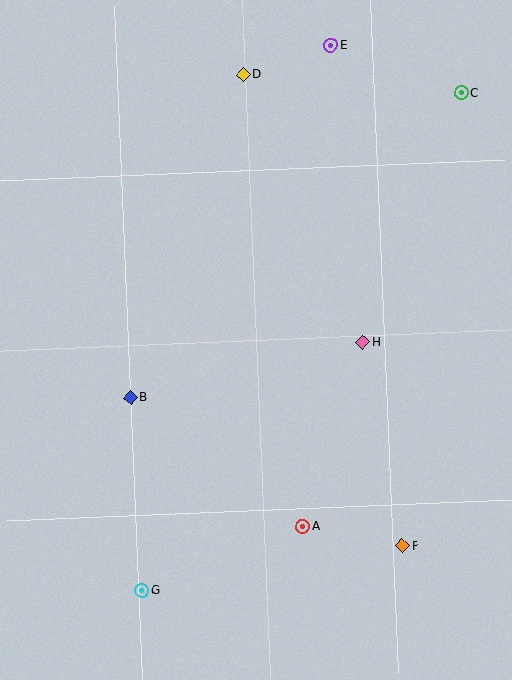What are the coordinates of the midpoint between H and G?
The midpoint between H and G is at (253, 467).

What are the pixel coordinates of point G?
Point G is at (142, 591).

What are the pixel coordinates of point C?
Point C is at (461, 93).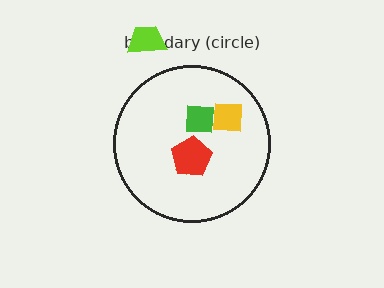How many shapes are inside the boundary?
4 inside, 1 outside.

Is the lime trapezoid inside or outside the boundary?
Outside.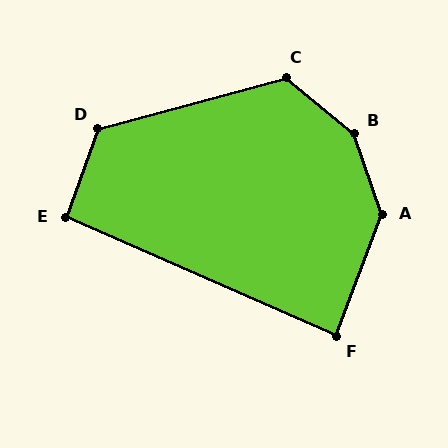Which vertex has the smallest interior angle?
F, at approximately 87 degrees.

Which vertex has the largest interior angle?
B, at approximately 148 degrees.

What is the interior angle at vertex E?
Approximately 94 degrees (approximately right).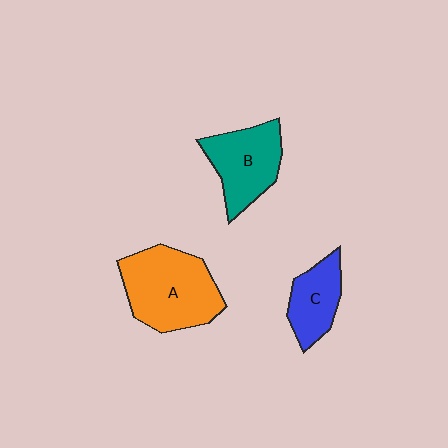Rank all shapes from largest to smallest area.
From largest to smallest: A (orange), B (teal), C (blue).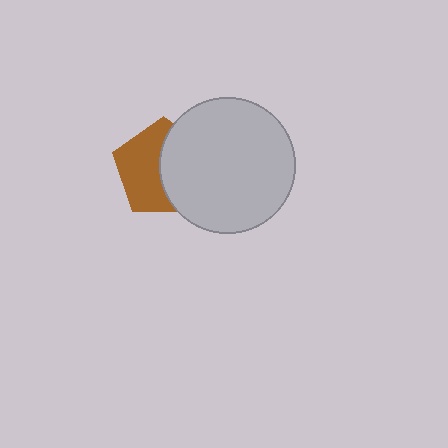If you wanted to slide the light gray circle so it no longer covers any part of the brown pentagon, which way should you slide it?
Slide it right — that is the most direct way to separate the two shapes.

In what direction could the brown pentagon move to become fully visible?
The brown pentagon could move left. That would shift it out from behind the light gray circle entirely.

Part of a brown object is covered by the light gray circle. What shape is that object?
It is a pentagon.